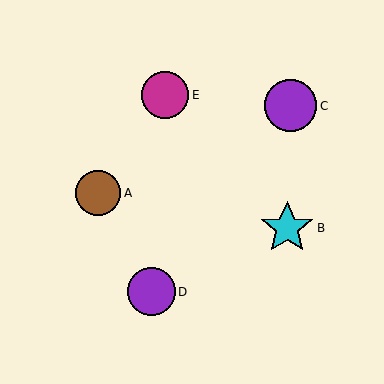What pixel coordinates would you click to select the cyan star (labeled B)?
Click at (287, 228) to select the cyan star B.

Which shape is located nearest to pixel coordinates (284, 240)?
The cyan star (labeled B) at (287, 228) is nearest to that location.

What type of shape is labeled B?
Shape B is a cyan star.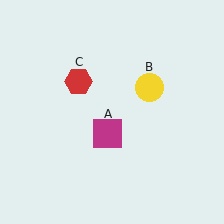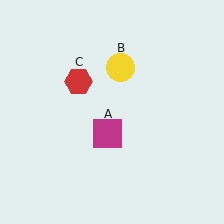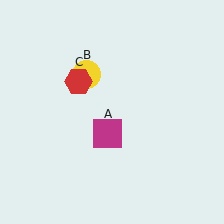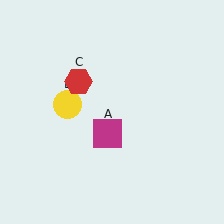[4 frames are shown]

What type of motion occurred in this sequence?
The yellow circle (object B) rotated counterclockwise around the center of the scene.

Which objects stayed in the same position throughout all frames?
Magenta square (object A) and red hexagon (object C) remained stationary.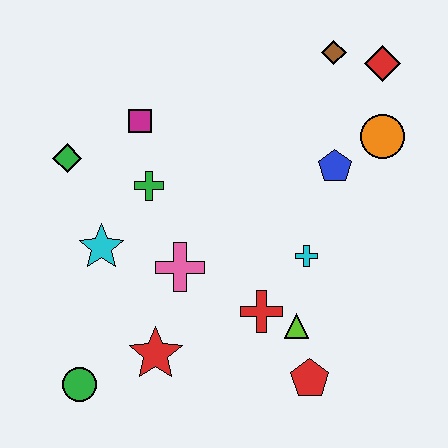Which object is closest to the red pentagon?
The lime triangle is closest to the red pentagon.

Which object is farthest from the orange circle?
The green circle is farthest from the orange circle.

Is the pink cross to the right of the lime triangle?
No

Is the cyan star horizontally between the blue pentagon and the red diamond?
No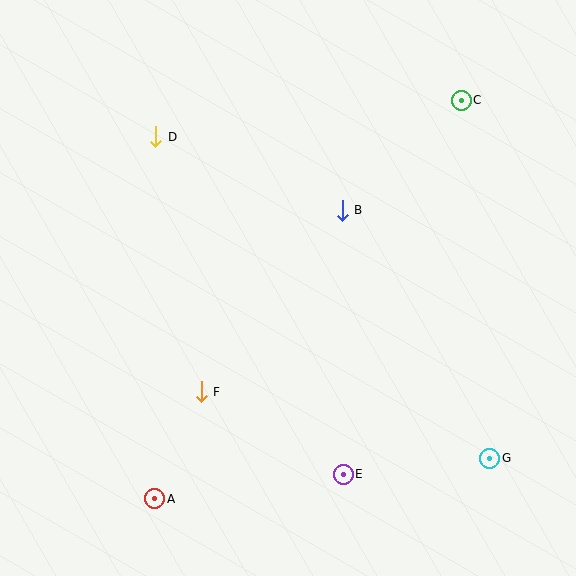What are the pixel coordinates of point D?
Point D is at (156, 137).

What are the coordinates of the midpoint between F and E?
The midpoint between F and E is at (272, 433).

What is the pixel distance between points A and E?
The distance between A and E is 190 pixels.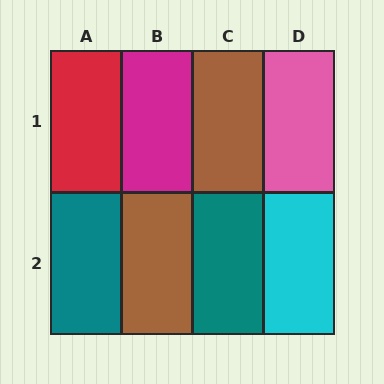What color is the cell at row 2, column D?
Cyan.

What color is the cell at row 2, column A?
Teal.